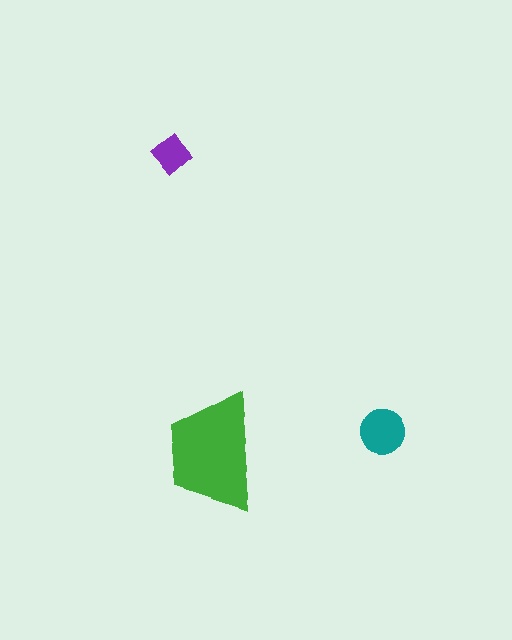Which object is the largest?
The green trapezoid.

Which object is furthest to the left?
The purple diamond is leftmost.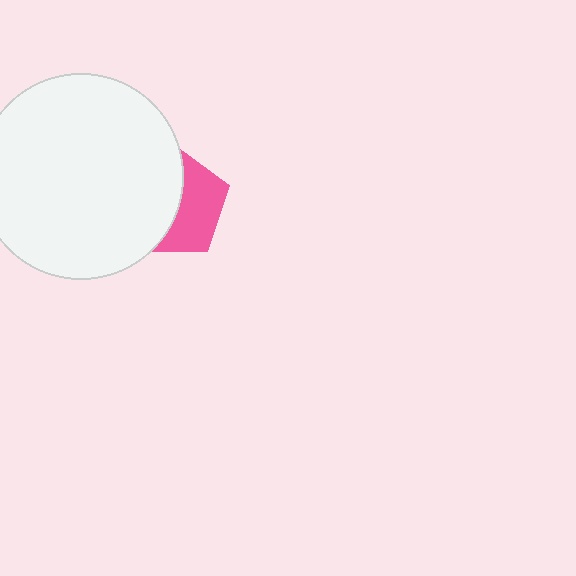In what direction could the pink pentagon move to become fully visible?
The pink pentagon could move right. That would shift it out from behind the white circle entirely.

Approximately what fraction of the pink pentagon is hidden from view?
Roughly 55% of the pink pentagon is hidden behind the white circle.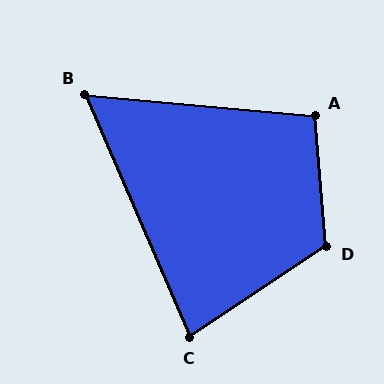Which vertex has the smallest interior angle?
B, at approximately 61 degrees.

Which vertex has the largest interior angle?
D, at approximately 119 degrees.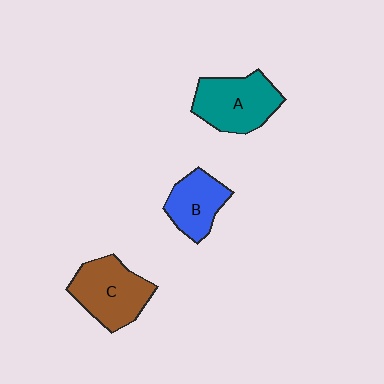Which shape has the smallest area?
Shape B (blue).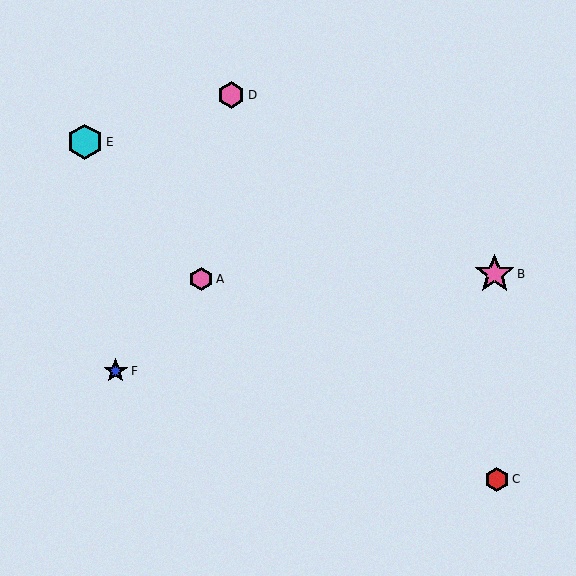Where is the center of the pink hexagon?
The center of the pink hexagon is at (201, 279).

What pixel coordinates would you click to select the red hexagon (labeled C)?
Click at (497, 480) to select the red hexagon C.